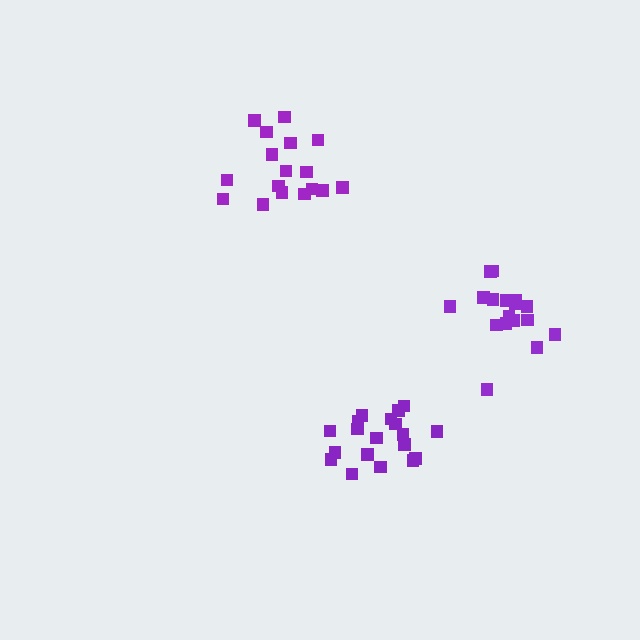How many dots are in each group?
Group 1: 19 dots, Group 2: 17 dots, Group 3: 17 dots (53 total).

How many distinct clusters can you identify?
There are 3 distinct clusters.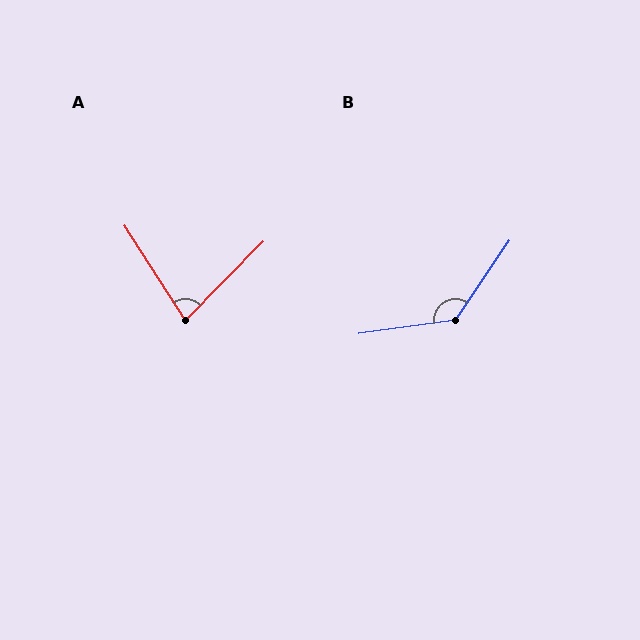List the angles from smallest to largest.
A (77°), B (132°).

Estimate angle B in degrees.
Approximately 132 degrees.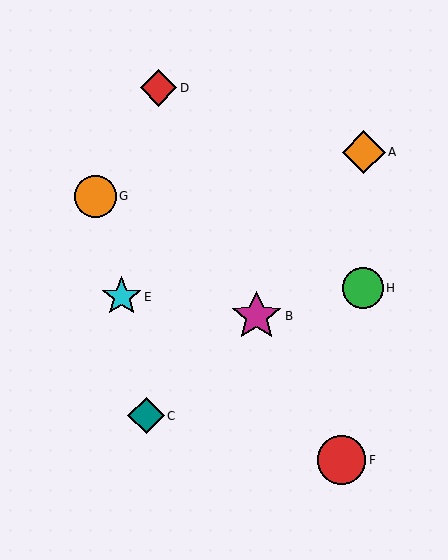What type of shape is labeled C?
Shape C is a teal diamond.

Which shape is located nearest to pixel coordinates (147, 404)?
The teal diamond (labeled C) at (146, 416) is nearest to that location.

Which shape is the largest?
The magenta star (labeled B) is the largest.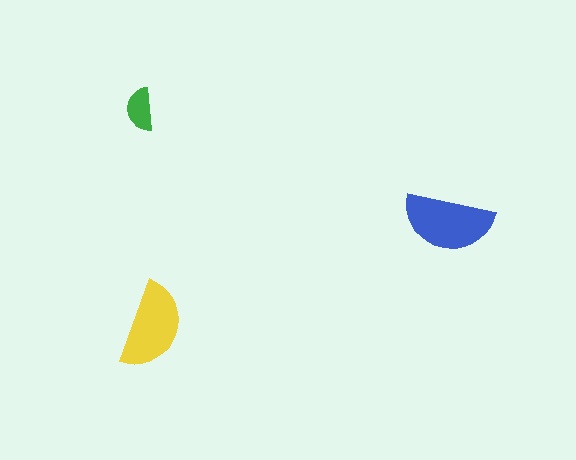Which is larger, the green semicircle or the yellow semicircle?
The yellow one.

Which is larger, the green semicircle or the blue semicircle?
The blue one.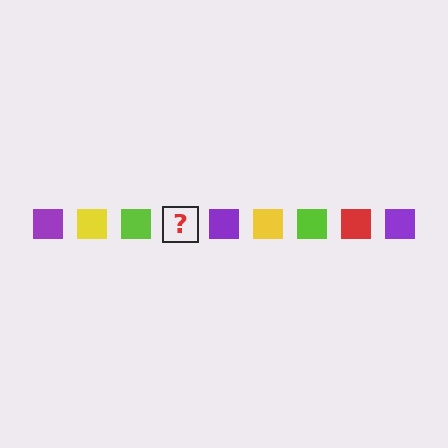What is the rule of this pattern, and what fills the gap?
The rule is that the pattern cycles through purple, yellow, lime, red squares. The gap should be filled with a red square.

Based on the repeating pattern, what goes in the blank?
The blank should be a red square.